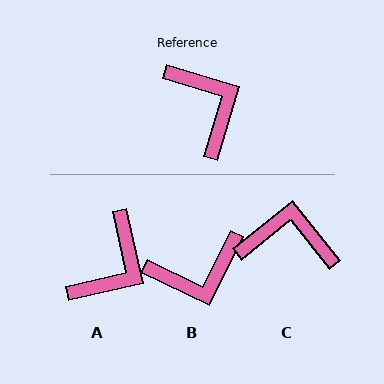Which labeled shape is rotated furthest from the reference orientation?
B, about 99 degrees away.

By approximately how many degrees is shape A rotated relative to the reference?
Approximately 60 degrees clockwise.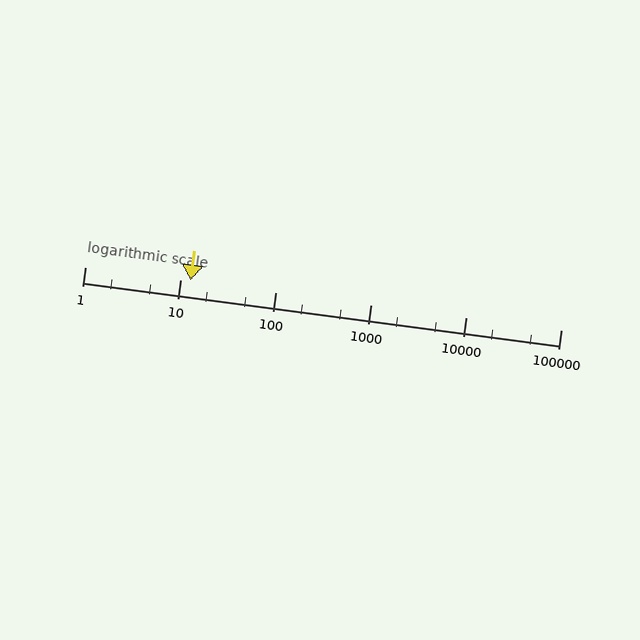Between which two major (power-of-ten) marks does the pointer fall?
The pointer is between 10 and 100.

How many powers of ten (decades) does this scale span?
The scale spans 5 decades, from 1 to 100000.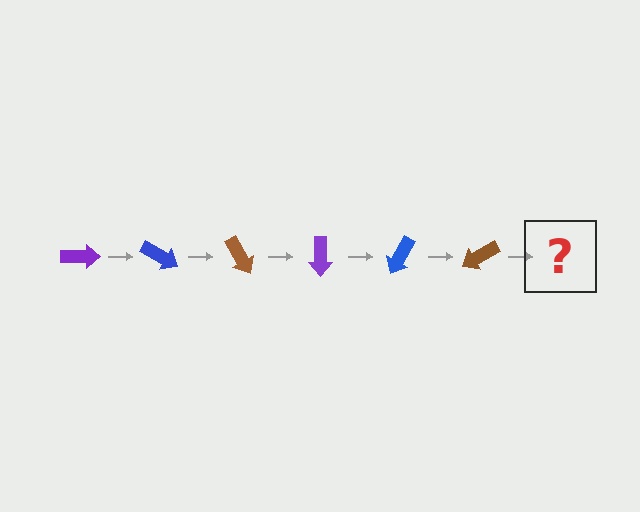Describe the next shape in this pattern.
It should be a purple arrow, rotated 180 degrees from the start.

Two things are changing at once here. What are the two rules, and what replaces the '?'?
The two rules are that it rotates 30 degrees each step and the color cycles through purple, blue, and brown. The '?' should be a purple arrow, rotated 180 degrees from the start.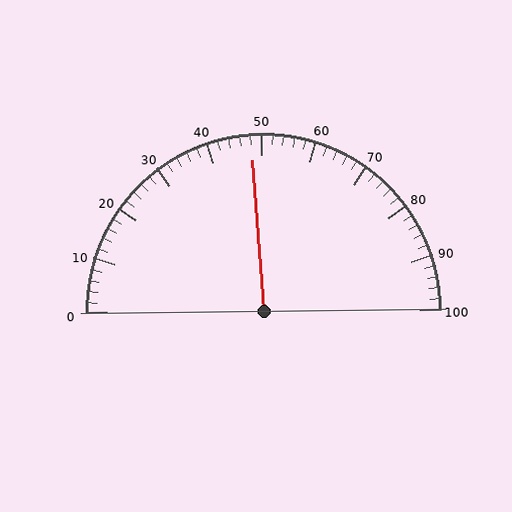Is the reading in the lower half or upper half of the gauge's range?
The reading is in the lower half of the range (0 to 100).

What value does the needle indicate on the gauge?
The needle indicates approximately 48.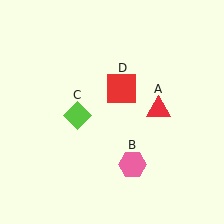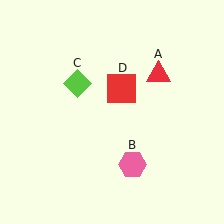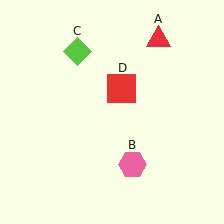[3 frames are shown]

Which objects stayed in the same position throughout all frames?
Pink hexagon (object B) and red square (object D) remained stationary.